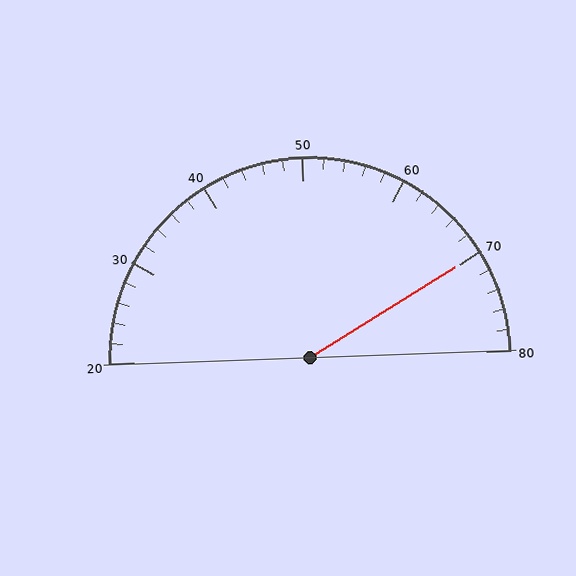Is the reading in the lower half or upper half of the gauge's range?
The reading is in the upper half of the range (20 to 80).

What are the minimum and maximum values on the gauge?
The gauge ranges from 20 to 80.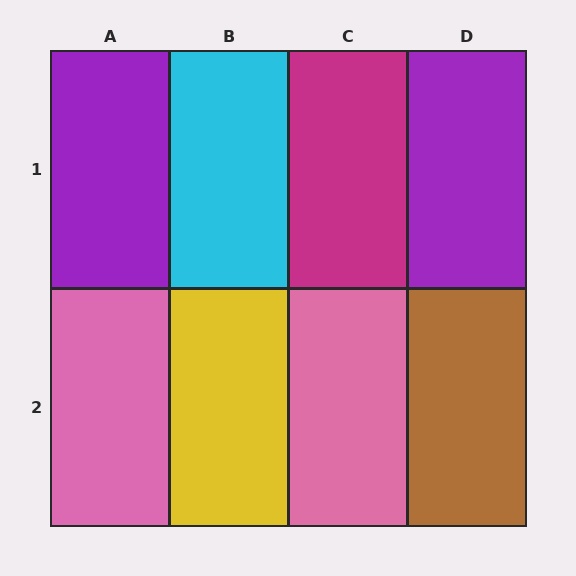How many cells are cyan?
1 cell is cyan.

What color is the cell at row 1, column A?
Purple.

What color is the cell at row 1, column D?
Purple.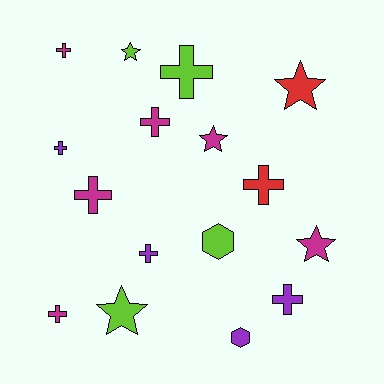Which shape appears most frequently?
Cross, with 9 objects.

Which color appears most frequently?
Magenta, with 6 objects.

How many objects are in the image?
There are 16 objects.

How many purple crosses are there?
There are 3 purple crosses.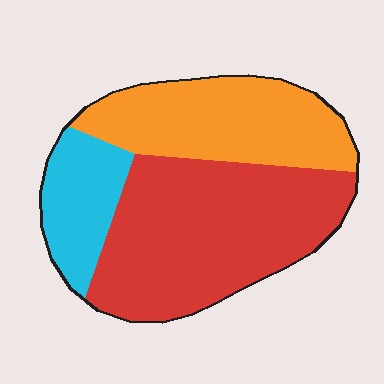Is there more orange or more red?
Red.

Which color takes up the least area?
Cyan, at roughly 15%.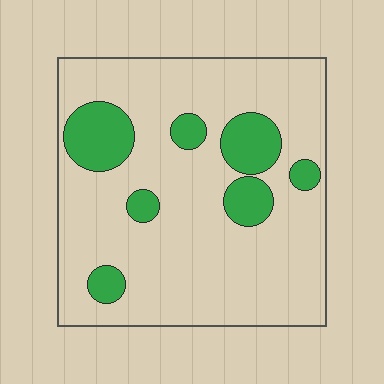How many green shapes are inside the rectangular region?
7.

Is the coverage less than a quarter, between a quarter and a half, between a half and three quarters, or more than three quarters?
Less than a quarter.